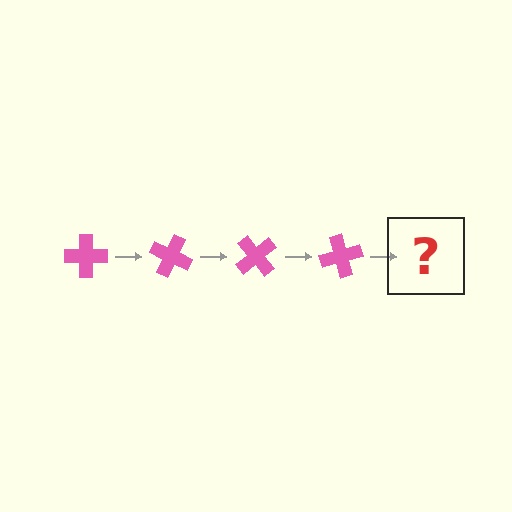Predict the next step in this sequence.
The next step is a pink cross rotated 100 degrees.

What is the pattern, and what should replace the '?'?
The pattern is that the cross rotates 25 degrees each step. The '?' should be a pink cross rotated 100 degrees.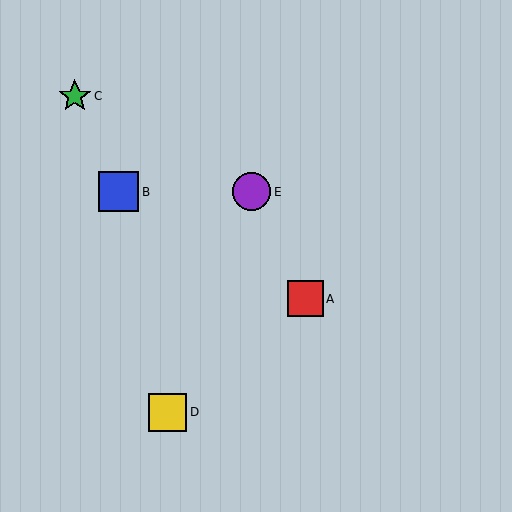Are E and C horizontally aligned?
No, E is at y≈192 and C is at y≈96.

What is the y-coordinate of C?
Object C is at y≈96.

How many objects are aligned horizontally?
2 objects (B, E) are aligned horizontally.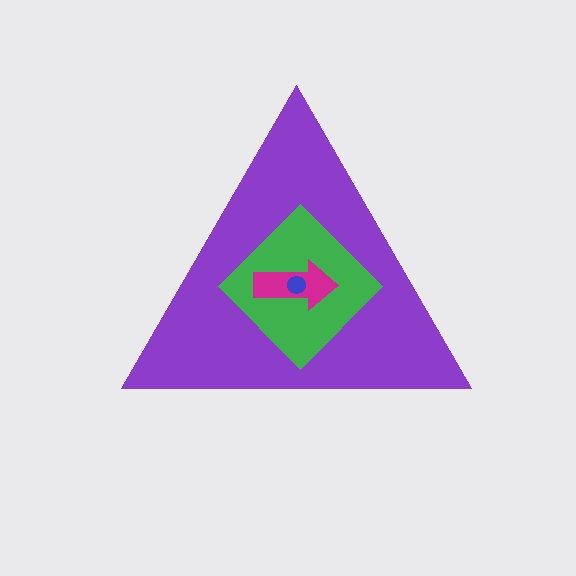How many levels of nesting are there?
4.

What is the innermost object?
The blue circle.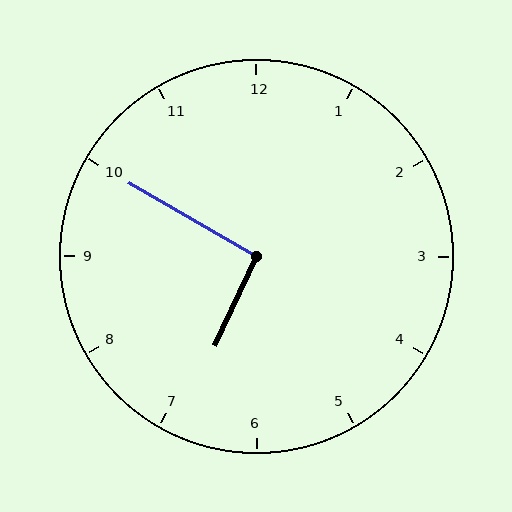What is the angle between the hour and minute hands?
Approximately 95 degrees.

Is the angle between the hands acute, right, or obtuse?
It is right.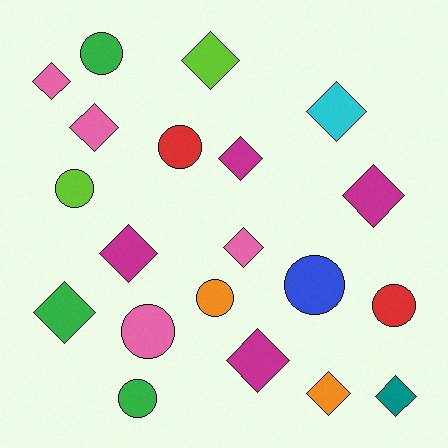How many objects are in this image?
There are 20 objects.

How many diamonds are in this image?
There are 12 diamonds.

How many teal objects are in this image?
There is 1 teal object.